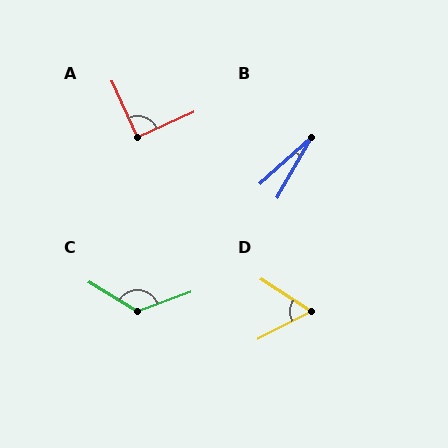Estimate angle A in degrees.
Approximately 90 degrees.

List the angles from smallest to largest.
B (18°), D (60°), A (90°), C (128°).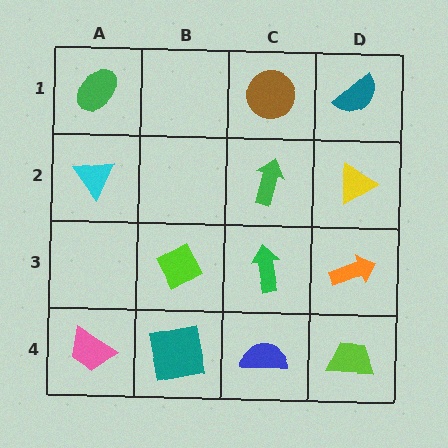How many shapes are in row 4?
4 shapes.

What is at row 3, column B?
A lime diamond.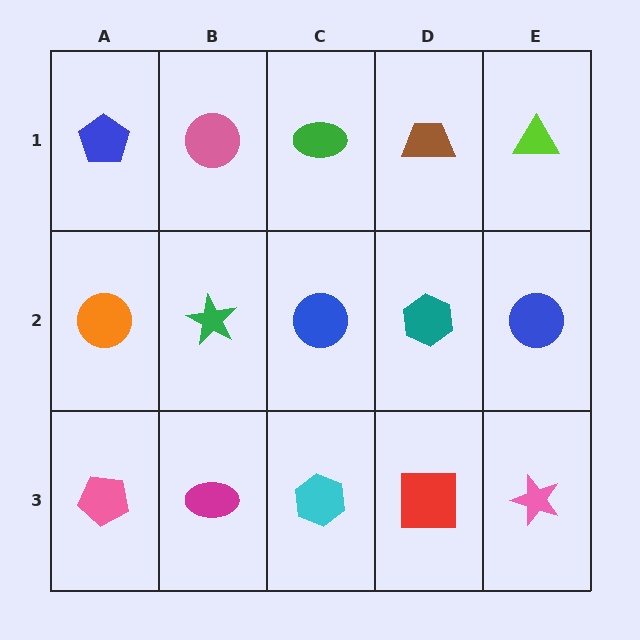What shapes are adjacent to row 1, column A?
An orange circle (row 2, column A), a pink circle (row 1, column B).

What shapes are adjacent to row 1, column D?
A teal hexagon (row 2, column D), a green ellipse (row 1, column C), a lime triangle (row 1, column E).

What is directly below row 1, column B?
A green star.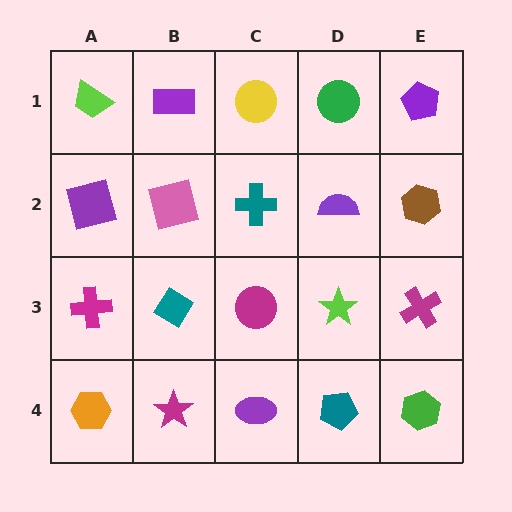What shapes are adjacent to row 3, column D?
A purple semicircle (row 2, column D), a teal pentagon (row 4, column D), a magenta circle (row 3, column C), a magenta cross (row 3, column E).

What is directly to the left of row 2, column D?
A teal cross.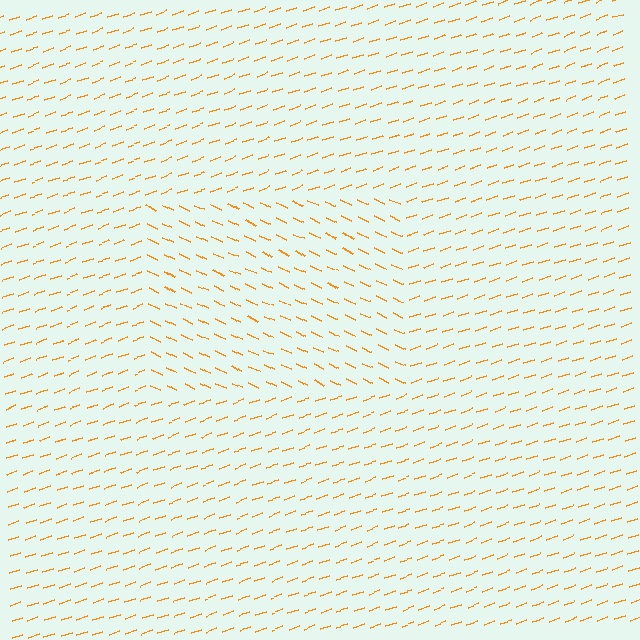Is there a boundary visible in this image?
Yes, there is a texture boundary formed by a change in line orientation.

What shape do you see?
I see a rectangle.